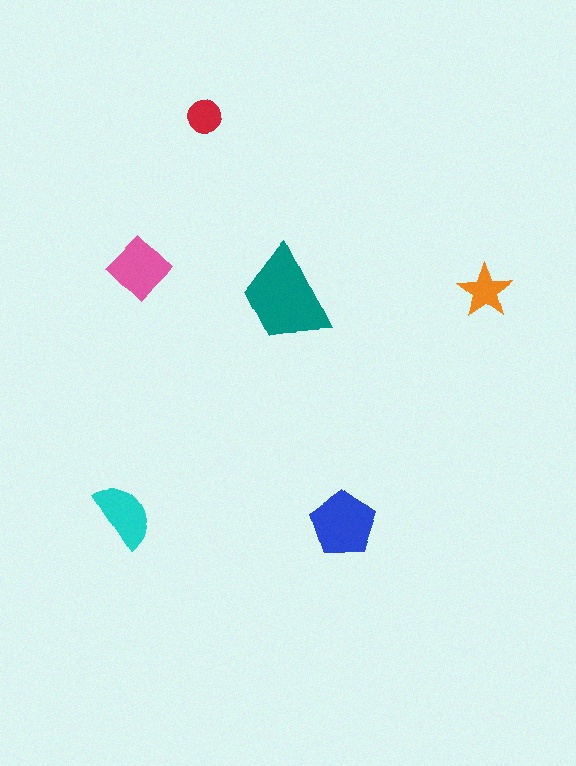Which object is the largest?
The teal trapezoid.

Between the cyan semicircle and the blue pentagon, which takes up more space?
The blue pentagon.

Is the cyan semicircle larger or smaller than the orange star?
Larger.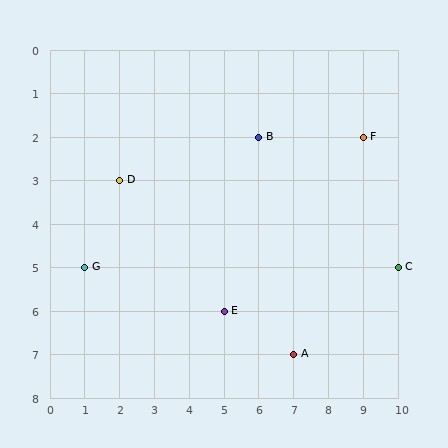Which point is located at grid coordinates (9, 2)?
Point F is at (9, 2).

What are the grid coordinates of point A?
Point A is at grid coordinates (7, 7).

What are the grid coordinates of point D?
Point D is at grid coordinates (2, 3).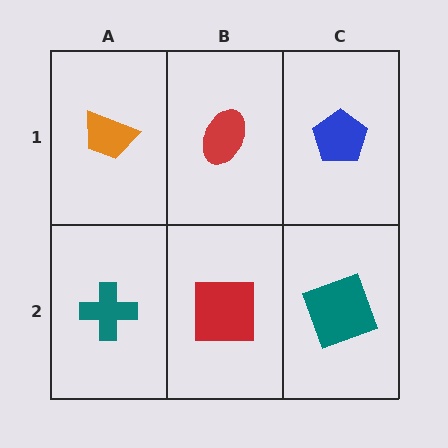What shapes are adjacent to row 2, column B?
A red ellipse (row 1, column B), a teal cross (row 2, column A), a teal square (row 2, column C).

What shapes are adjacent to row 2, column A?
An orange trapezoid (row 1, column A), a red square (row 2, column B).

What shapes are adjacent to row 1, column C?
A teal square (row 2, column C), a red ellipse (row 1, column B).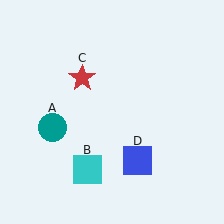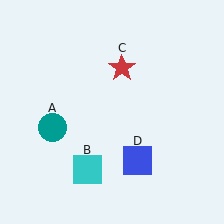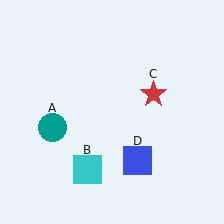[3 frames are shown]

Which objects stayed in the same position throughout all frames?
Teal circle (object A) and cyan square (object B) and blue square (object D) remained stationary.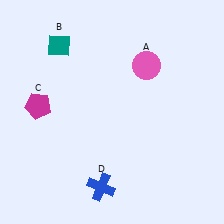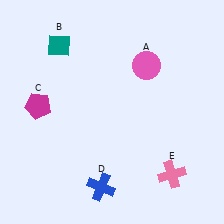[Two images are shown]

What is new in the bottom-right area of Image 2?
A pink cross (E) was added in the bottom-right area of Image 2.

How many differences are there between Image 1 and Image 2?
There is 1 difference between the two images.